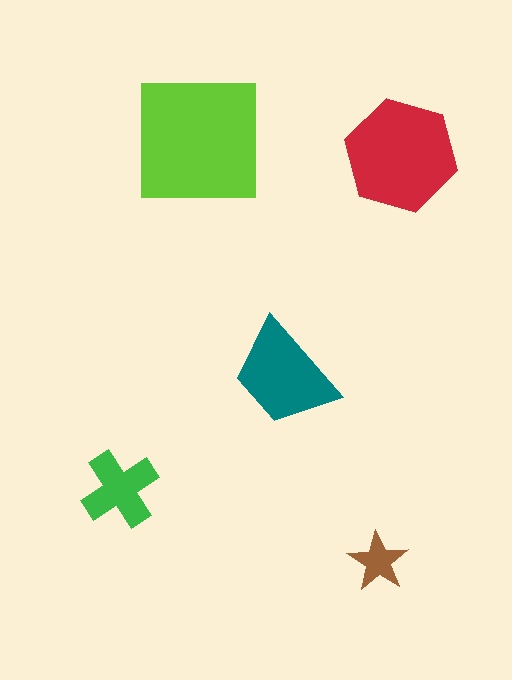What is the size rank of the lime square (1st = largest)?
1st.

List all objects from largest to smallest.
The lime square, the red hexagon, the teal trapezoid, the green cross, the brown star.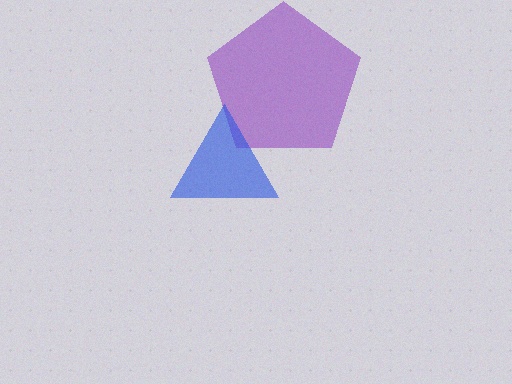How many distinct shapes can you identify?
There are 2 distinct shapes: a purple pentagon, a blue triangle.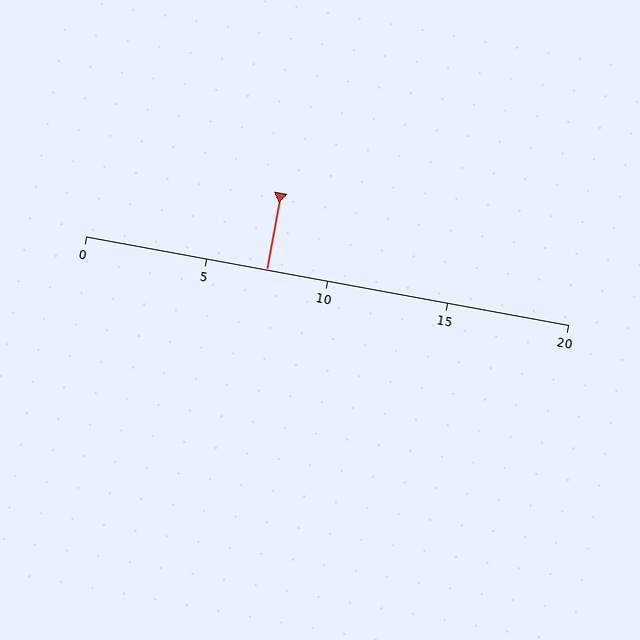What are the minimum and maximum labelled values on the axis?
The axis runs from 0 to 20.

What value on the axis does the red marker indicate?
The marker indicates approximately 7.5.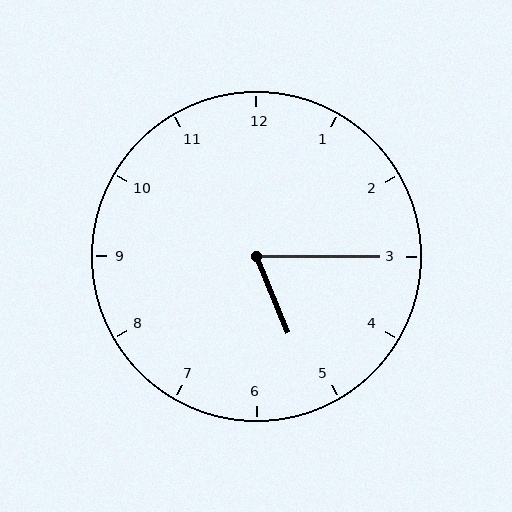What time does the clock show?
5:15.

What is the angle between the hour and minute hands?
Approximately 68 degrees.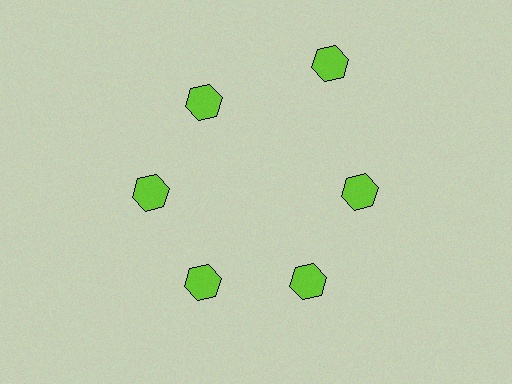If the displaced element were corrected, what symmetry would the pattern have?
It would have 6-fold rotational symmetry — the pattern would map onto itself every 60 degrees.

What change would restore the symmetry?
The symmetry would be restored by moving it inward, back onto the ring so that all 6 hexagons sit at equal angles and equal distance from the center.